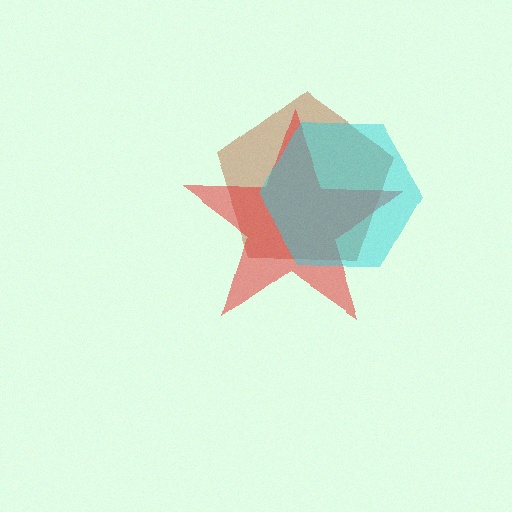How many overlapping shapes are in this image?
There are 3 overlapping shapes in the image.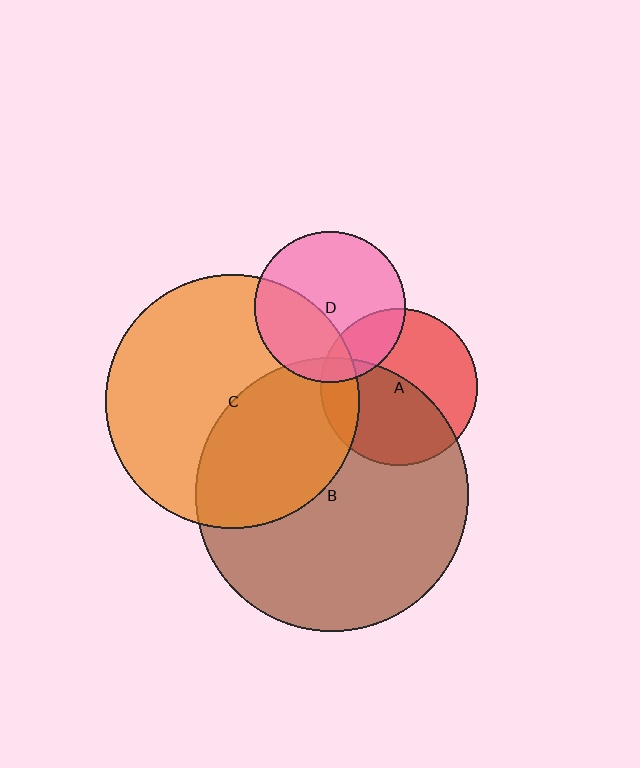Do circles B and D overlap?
Yes.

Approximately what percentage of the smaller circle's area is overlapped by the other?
Approximately 10%.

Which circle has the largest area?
Circle B (brown).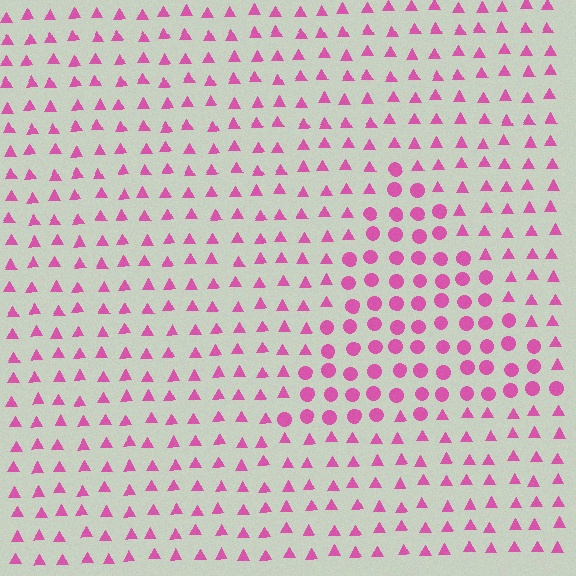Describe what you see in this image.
The image is filled with small pink elements arranged in a uniform grid. A triangle-shaped region contains circles, while the surrounding area contains triangles. The boundary is defined purely by the change in element shape.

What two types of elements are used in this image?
The image uses circles inside the triangle region and triangles outside it.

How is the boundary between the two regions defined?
The boundary is defined by a change in element shape: circles inside vs. triangles outside. All elements share the same color and spacing.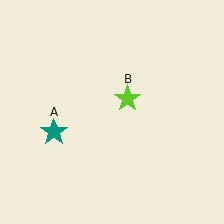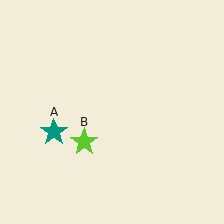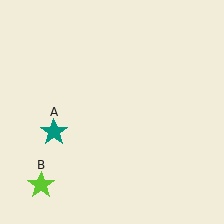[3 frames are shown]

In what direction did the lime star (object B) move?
The lime star (object B) moved down and to the left.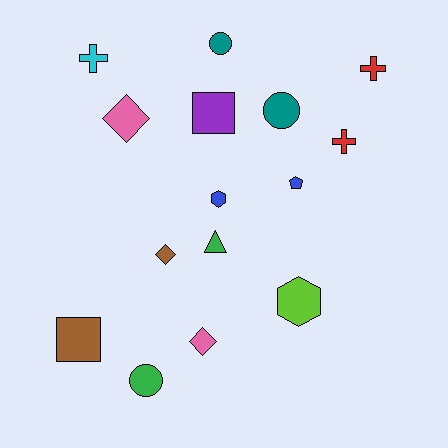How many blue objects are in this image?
There are 2 blue objects.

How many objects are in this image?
There are 15 objects.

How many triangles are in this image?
There is 1 triangle.